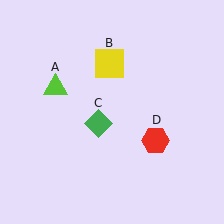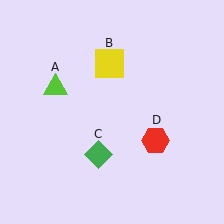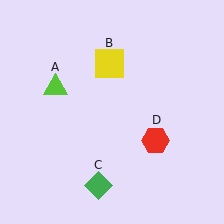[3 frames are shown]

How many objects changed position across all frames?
1 object changed position: green diamond (object C).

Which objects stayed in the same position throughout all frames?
Lime triangle (object A) and yellow square (object B) and red hexagon (object D) remained stationary.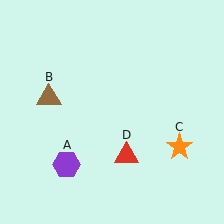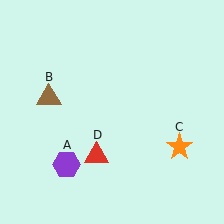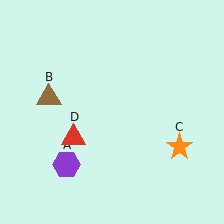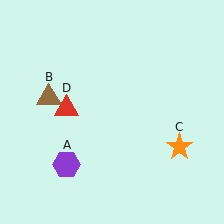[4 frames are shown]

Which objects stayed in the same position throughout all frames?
Purple hexagon (object A) and brown triangle (object B) and orange star (object C) remained stationary.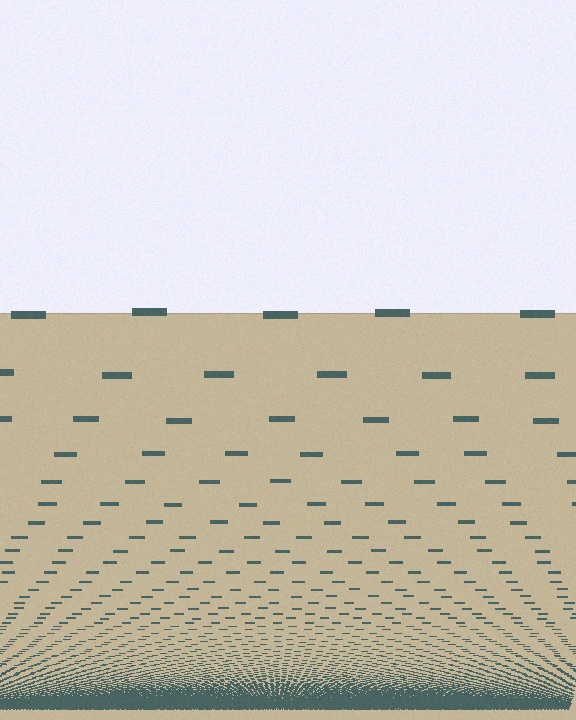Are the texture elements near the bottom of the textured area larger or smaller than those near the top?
Smaller. The gradient is inverted — elements near the bottom are smaller and denser.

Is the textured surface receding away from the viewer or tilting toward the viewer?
The surface appears to tilt toward the viewer. Texture elements get larger and sparser toward the top.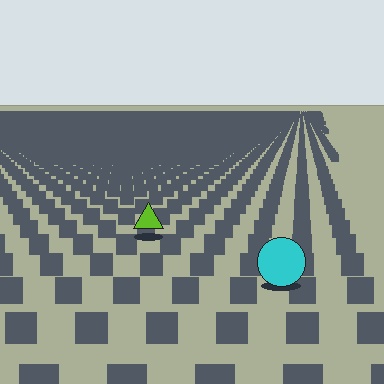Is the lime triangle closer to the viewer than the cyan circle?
No. The cyan circle is closer — you can tell from the texture gradient: the ground texture is coarser near it.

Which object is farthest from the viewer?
The lime triangle is farthest from the viewer. It appears smaller and the ground texture around it is denser.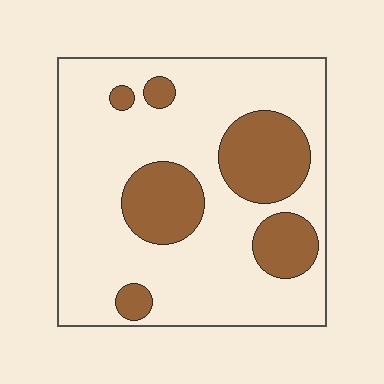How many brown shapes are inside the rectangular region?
6.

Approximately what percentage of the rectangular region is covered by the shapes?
Approximately 25%.